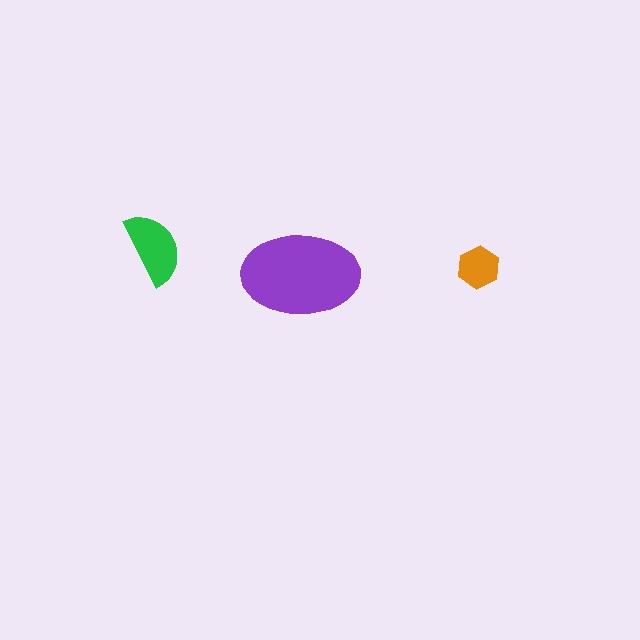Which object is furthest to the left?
The green semicircle is leftmost.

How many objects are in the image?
There are 3 objects in the image.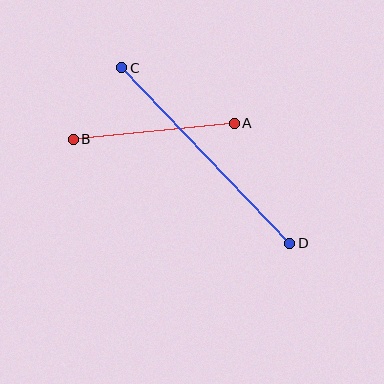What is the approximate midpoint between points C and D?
The midpoint is at approximately (206, 156) pixels.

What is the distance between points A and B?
The distance is approximately 162 pixels.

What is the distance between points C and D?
The distance is approximately 243 pixels.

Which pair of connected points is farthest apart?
Points C and D are farthest apart.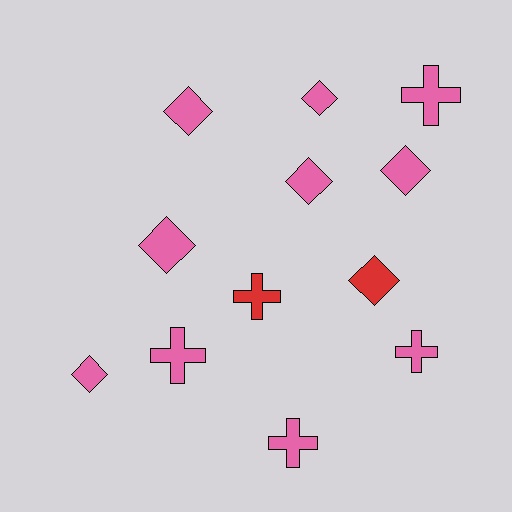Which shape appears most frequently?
Diamond, with 7 objects.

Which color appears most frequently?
Pink, with 10 objects.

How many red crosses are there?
There is 1 red cross.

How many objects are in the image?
There are 12 objects.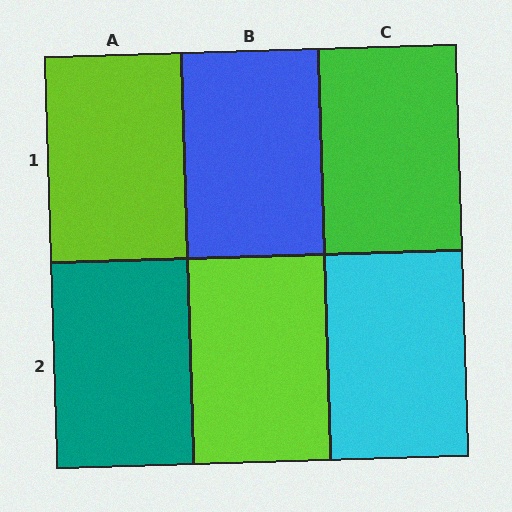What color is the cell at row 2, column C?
Cyan.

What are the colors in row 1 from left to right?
Lime, blue, green.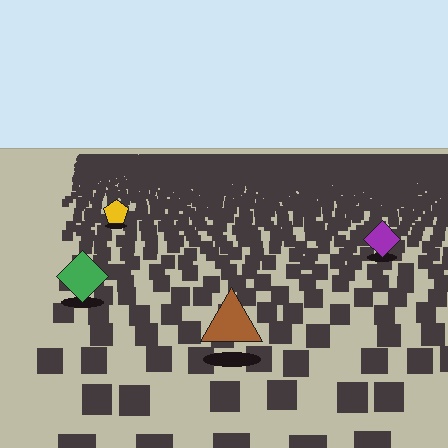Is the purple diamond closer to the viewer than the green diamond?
No. The green diamond is closer — you can tell from the texture gradient: the ground texture is coarser near it.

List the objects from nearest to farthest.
From nearest to farthest: the brown triangle, the green diamond, the purple diamond, the yellow pentagon.